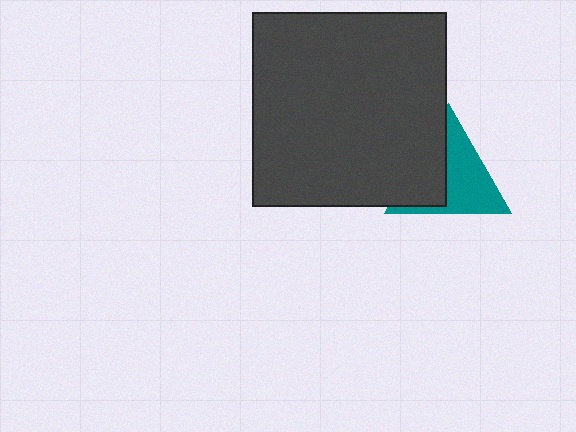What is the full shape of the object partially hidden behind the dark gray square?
The partially hidden object is a teal triangle.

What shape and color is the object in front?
The object in front is a dark gray square.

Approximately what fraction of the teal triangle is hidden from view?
Roughly 44% of the teal triangle is hidden behind the dark gray square.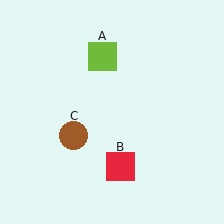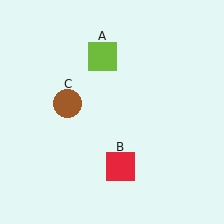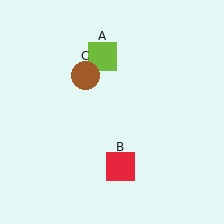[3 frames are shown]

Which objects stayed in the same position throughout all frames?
Lime square (object A) and red square (object B) remained stationary.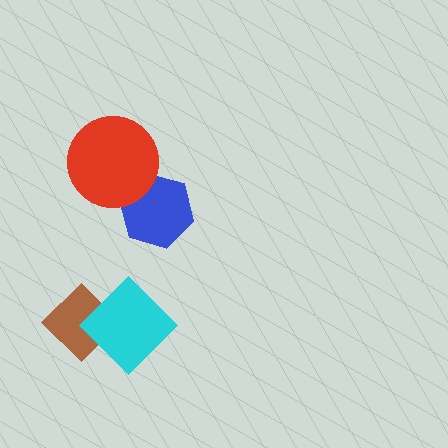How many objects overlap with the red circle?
1 object overlaps with the red circle.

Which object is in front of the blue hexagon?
The red circle is in front of the blue hexagon.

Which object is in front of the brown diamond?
The cyan diamond is in front of the brown diamond.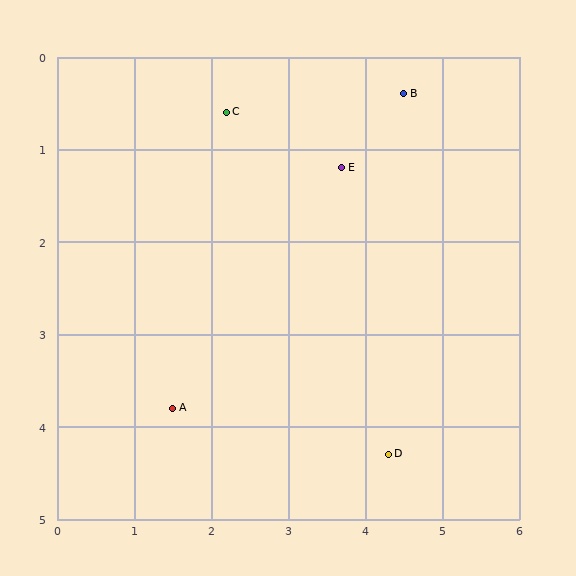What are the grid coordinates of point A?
Point A is at approximately (1.5, 3.8).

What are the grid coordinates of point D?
Point D is at approximately (4.3, 4.3).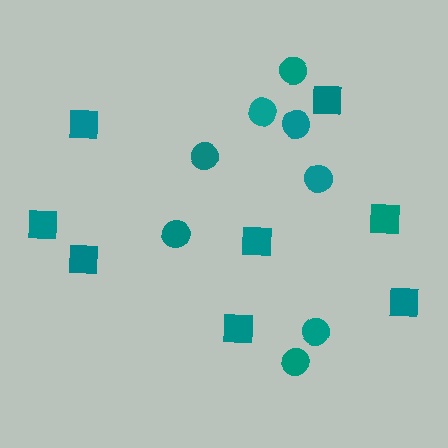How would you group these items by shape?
There are 2 groups: one group of squares (8) and one group of circles (8).